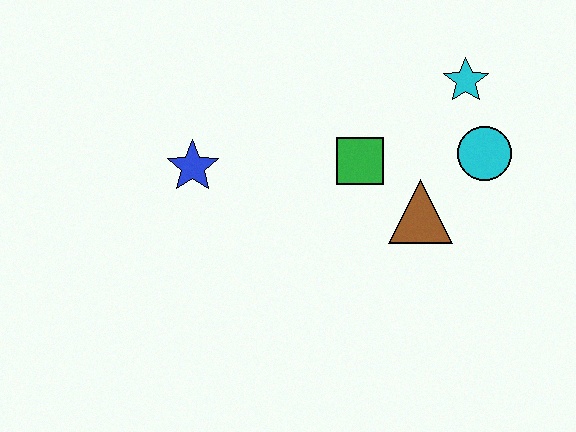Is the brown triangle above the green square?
No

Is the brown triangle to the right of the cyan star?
No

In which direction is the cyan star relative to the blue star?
The cyan star is to the right of the blue star.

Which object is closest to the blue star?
The green square is closest to the blue star.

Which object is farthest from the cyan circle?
The blue star is farthest from the cyan circle.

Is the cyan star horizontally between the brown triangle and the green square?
No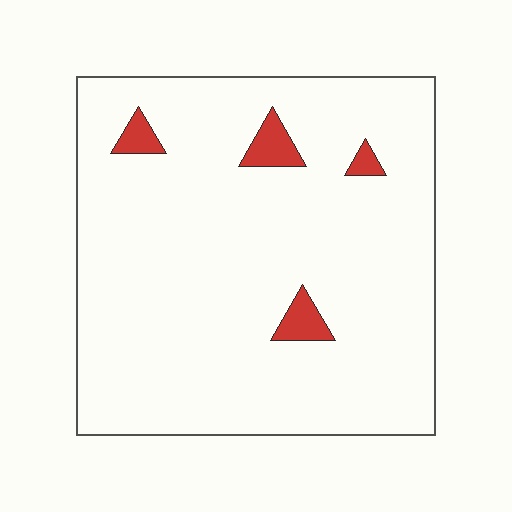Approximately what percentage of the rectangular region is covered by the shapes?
Approximately 5%.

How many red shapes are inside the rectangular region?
4.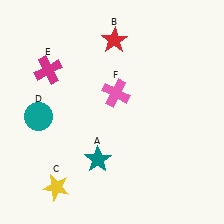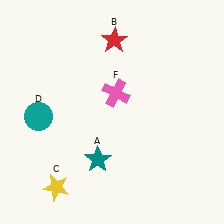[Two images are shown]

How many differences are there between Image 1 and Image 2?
There is 1 difference between the two images.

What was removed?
The magenta cross (E) was removed in Image 2.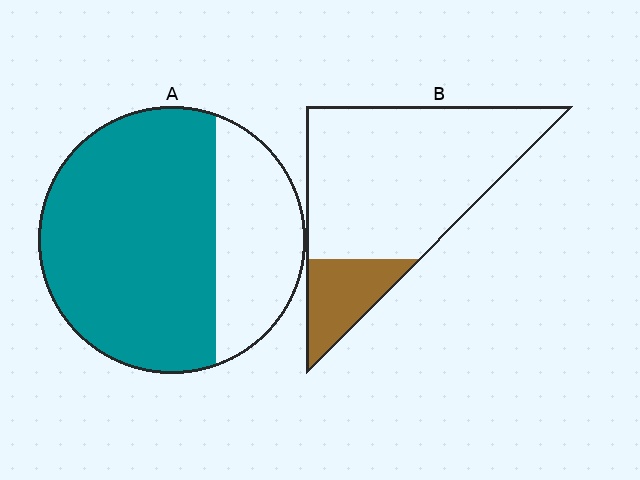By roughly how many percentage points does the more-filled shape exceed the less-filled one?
By roughly 50 percentage points (A over B).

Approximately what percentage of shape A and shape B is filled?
A is approximately 70% and B is approximately 20%.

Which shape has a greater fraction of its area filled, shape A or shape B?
Shape A.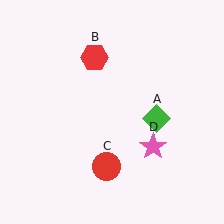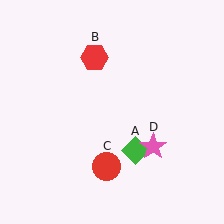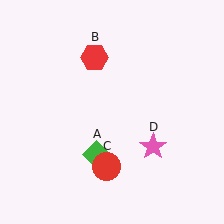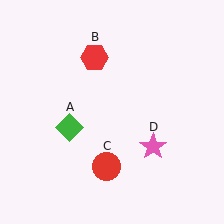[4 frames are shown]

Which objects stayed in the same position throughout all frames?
Red hexagon (object B) and red circle (object C) and pink star (object D) remained stationary.